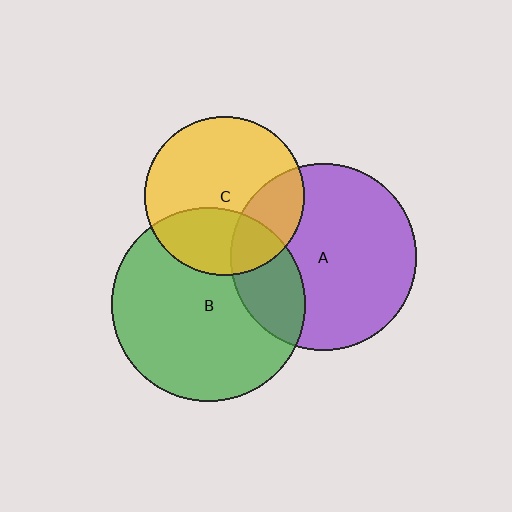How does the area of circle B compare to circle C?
Approximately 1.5 times.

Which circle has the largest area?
Circle B (green).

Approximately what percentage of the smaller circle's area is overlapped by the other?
Approximately 30%.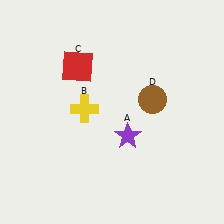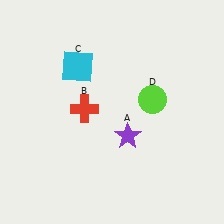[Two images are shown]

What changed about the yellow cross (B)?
In Image 1, B is yellow. In Image 2, it changed to red.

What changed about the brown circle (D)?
In Image 1, D is brown. In Image 2, it changed to lime.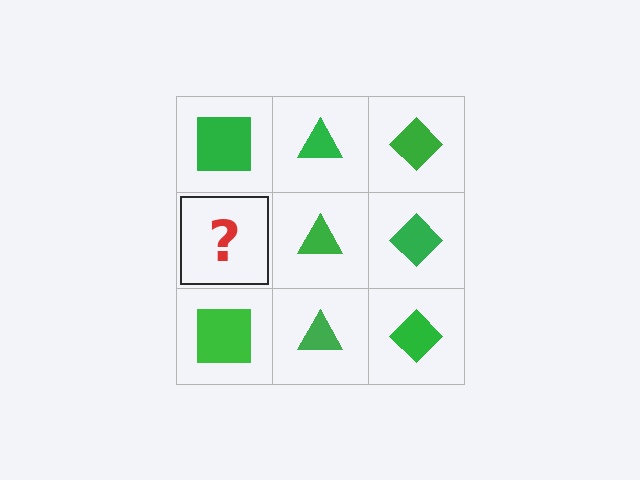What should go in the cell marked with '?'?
The missing cell should contain a green square.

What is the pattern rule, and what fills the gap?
The rule is that each column has a consistent shape. The gap should be filled with a green square.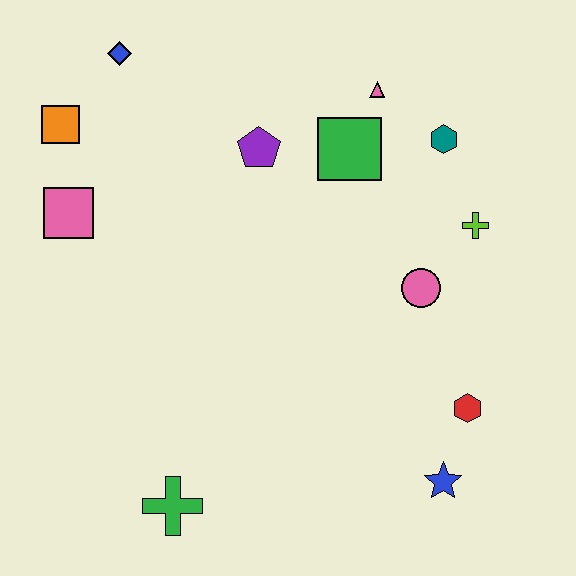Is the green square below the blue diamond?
Yes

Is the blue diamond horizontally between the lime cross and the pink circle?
No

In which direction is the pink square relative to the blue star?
The pink square is to the left of the blue star.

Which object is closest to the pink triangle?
The green square is closest to the pink triangle.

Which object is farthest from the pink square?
The blue star is farthest from the pink square.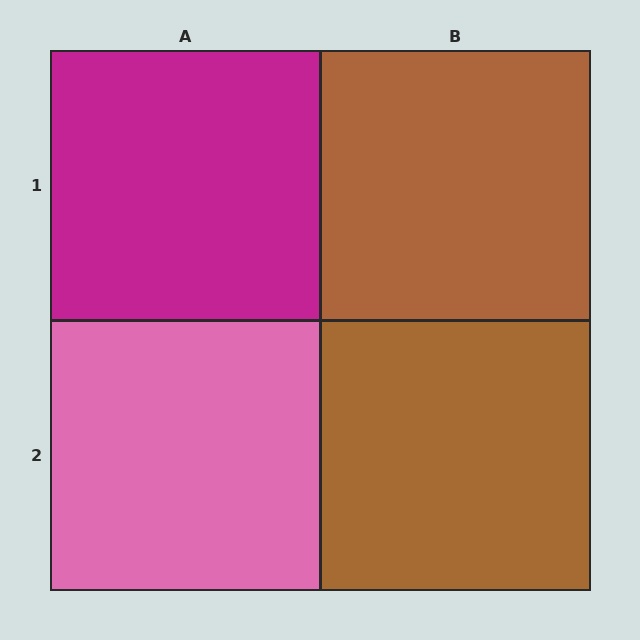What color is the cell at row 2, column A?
Pink.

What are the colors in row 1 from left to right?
Magenta, brown.